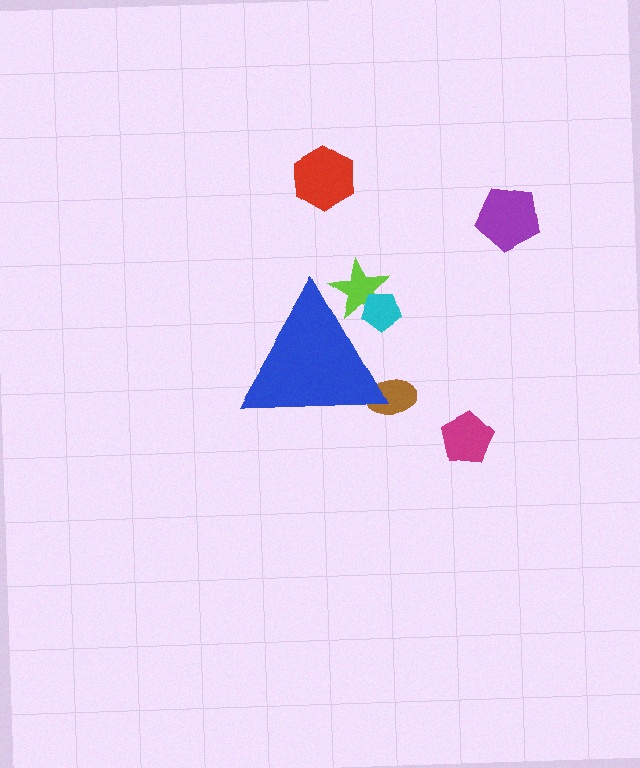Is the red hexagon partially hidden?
No, the red hexagon is fully visible.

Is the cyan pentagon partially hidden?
Yes, the cyan pentagon is partially hidden behind the blue triangle.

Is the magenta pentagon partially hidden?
No, the magenta pentagon is fully visible.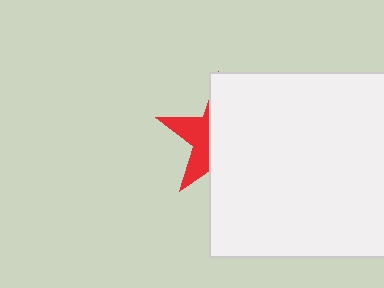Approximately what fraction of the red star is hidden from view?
Roughly 65% of the red star is hidden behind the white square.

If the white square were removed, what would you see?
You would see the complete red star.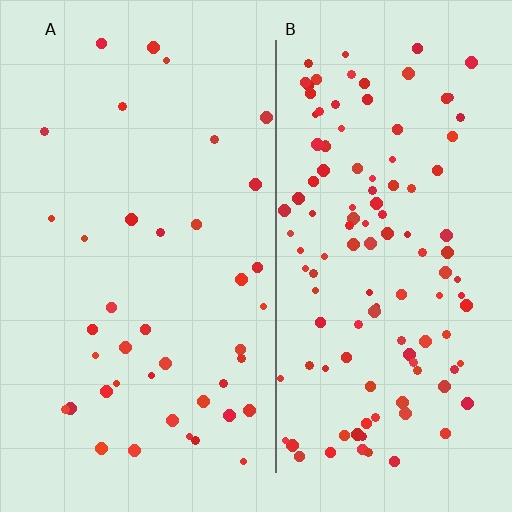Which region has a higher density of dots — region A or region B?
B (the right).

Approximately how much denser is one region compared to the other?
Approximately 3.0× — region B over region A.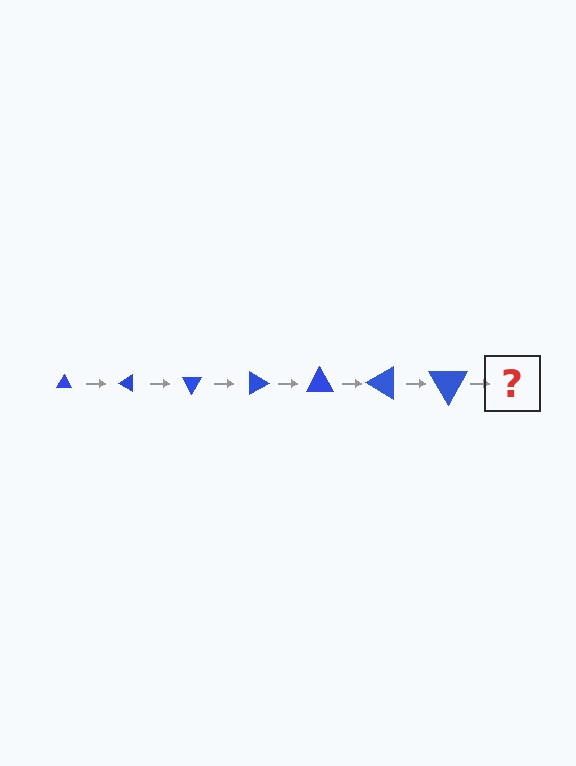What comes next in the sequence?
The next element should be a triangle, larger than the previous one and rotated 210 degrees from the start.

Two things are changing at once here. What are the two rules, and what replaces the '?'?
The two rules are that the triangle grows larger each step and it rotates 30 degrees each step. The '?' should be a triangle, larger than the previous one and rotated 210 degrees from the start.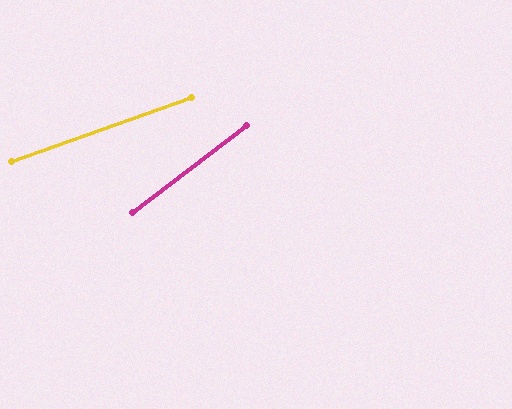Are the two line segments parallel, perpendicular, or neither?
Neither parallel nor perpendicular — they differ by about 18°.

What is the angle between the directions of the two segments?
Approximately 18 degrees.